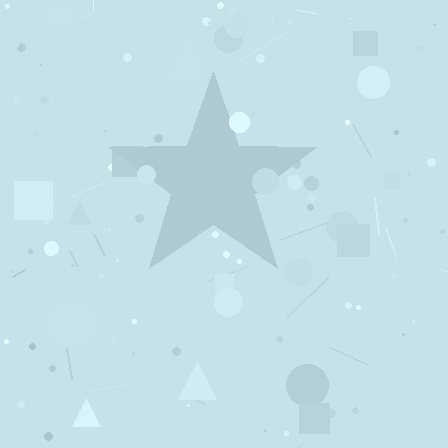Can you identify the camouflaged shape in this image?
The camouflaged shape is a star.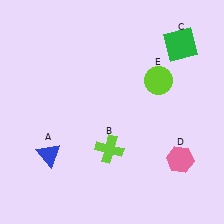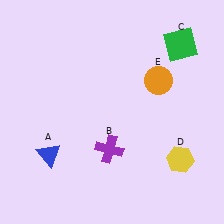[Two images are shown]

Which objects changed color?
B changed from lime to purple. D changed from pink to yellow. E changed from lime to orange.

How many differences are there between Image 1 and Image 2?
There are 3 differences between the two images.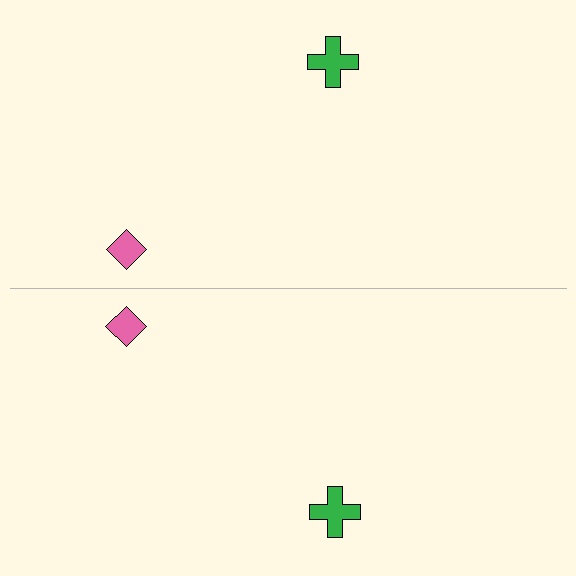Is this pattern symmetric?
Yes, this pattern has bilateral (reflection) symmetry.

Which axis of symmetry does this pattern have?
The pattern has a horizontal axis of symmetry running through the center of the image.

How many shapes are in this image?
There are 4 shapes in this image.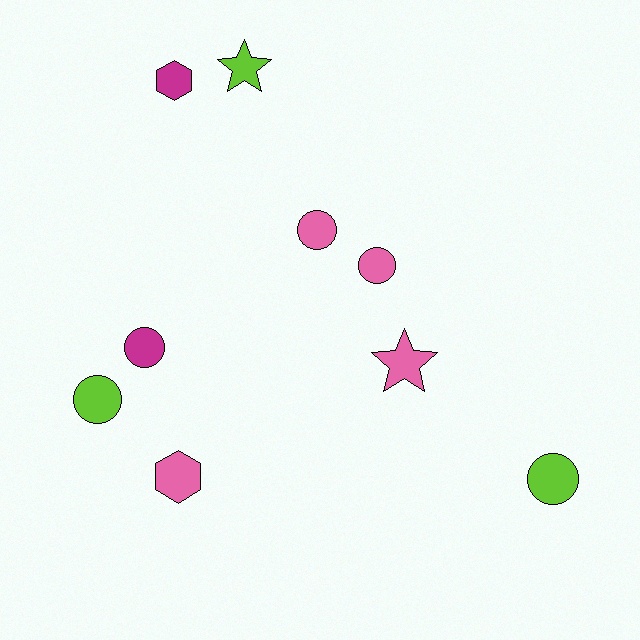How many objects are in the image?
There are 9 objects.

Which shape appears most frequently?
Circle, with 5 objects.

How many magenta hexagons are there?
There is 1 magenta hexagon.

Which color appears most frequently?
Pink, with 4 objects.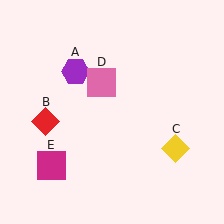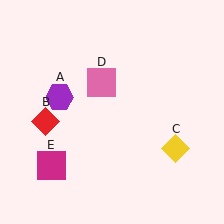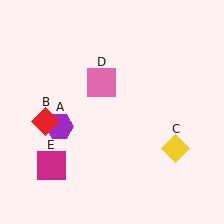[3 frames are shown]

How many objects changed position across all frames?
1 object changed position: purple hexagon (object A).